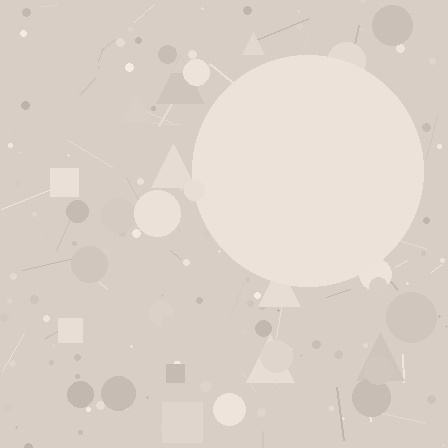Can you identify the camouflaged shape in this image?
The camouflaged shape is a circle.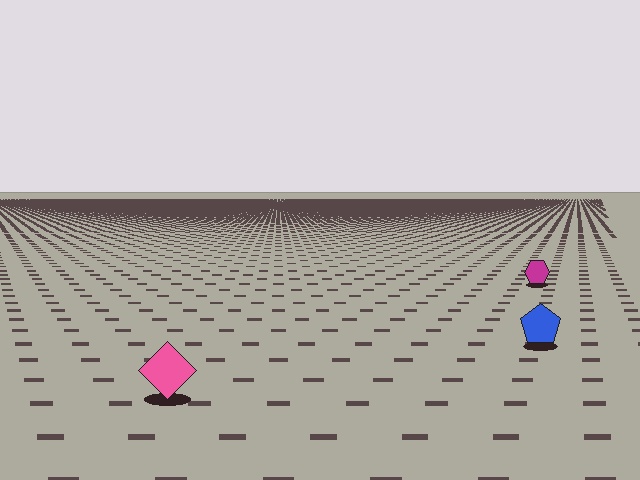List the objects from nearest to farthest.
From nearest to farthest: the pink diamond, the blue pentagon, the magenta hexagon.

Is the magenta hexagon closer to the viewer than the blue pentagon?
No. The blue pentagon is closer — you can tell from the texture gradient: the ground texture is coarser near it.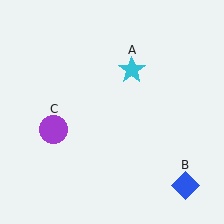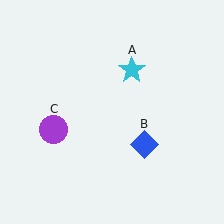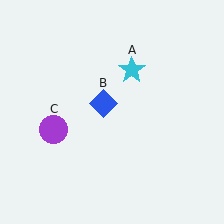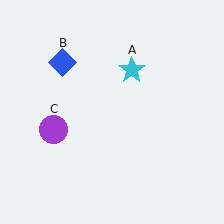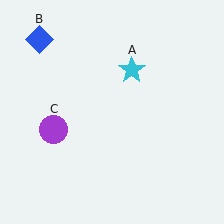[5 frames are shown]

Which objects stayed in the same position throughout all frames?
Cyan star (object A) and purple circle (object C) remained stationary.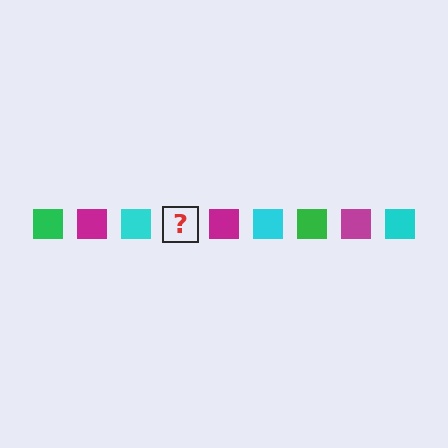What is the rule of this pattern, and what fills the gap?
The rule is that the pattern cycles through green, magenta, cyan squares. The gap should be filled with a green square.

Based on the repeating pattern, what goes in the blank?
The blank should be a green square.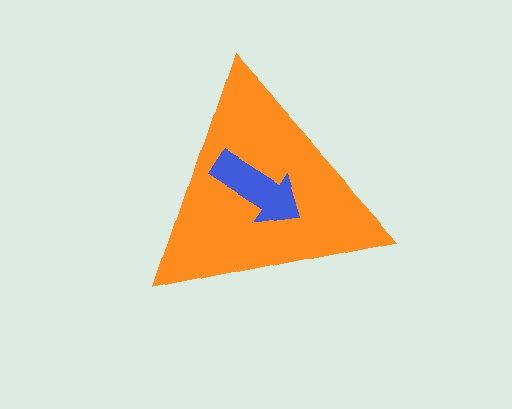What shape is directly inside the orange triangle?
The blue arrow.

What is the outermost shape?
The orange triangle.